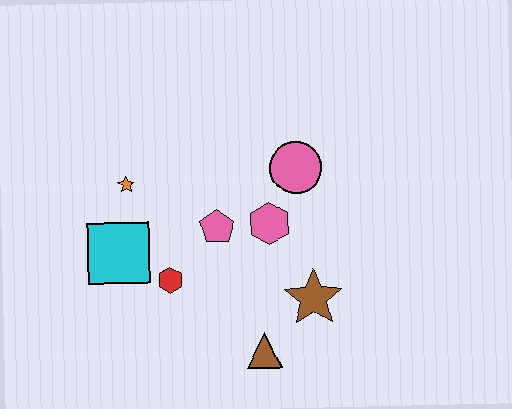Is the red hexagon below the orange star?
Yes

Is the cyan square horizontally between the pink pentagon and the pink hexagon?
No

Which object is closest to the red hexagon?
The cyan square is closest to the red hexagon.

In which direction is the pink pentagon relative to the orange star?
The pink pentagon is to the right of the orange star.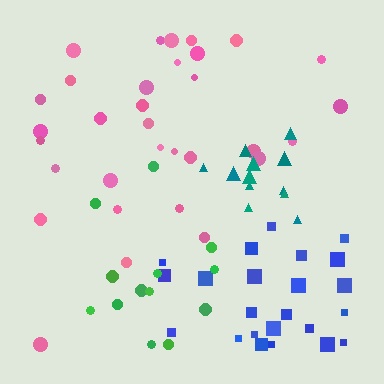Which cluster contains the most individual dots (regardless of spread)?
Pink (32).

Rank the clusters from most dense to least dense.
teal, blue, pink, green.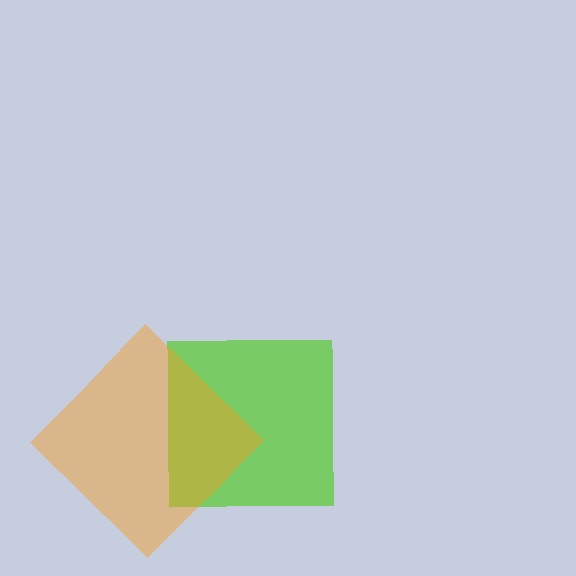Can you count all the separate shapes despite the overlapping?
Yes, there are 2 separate shapes.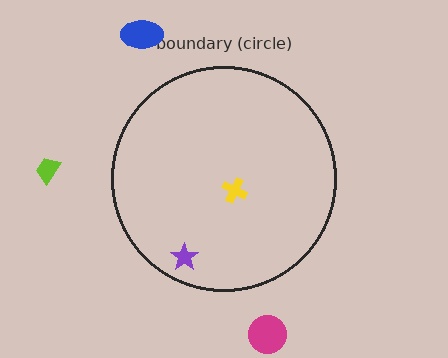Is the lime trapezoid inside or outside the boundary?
Outside.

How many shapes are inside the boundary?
2 inside, 3 outside.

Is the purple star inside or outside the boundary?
Inside.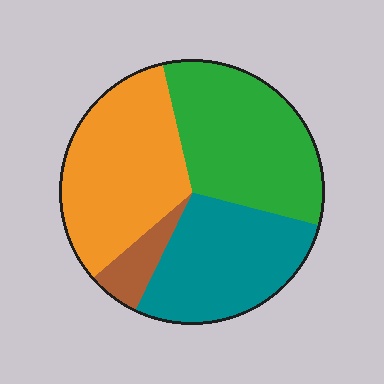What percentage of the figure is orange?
Orange takes up between a sixth and a third of the figure.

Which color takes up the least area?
Brown, at roughly 5%.